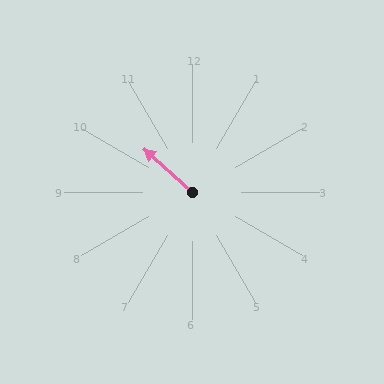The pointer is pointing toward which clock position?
Roughly 10 o'clock.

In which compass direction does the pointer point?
Northwest.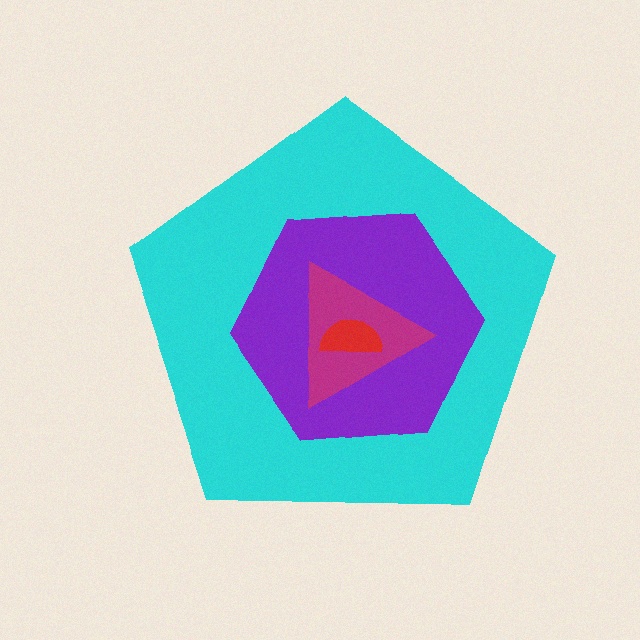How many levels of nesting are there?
4.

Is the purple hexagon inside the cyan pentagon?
Yes.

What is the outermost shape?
The cyan pentagon.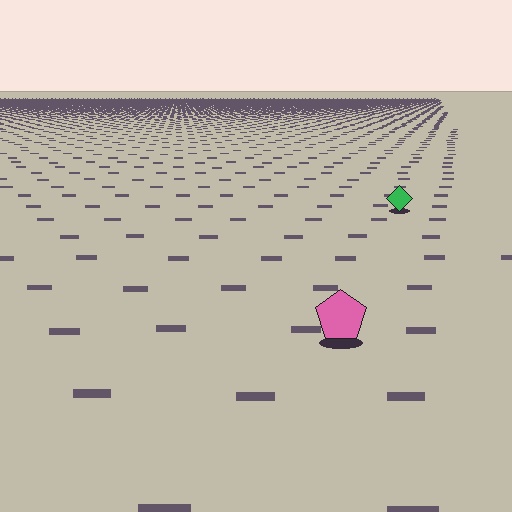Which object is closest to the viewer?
The pink pentagon is closest. The texture marks near it are larger and more spread out.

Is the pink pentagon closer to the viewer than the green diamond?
Yes. The pink pentagon is closer — you can tell from the texture gradient: the ground texture is coarser near it.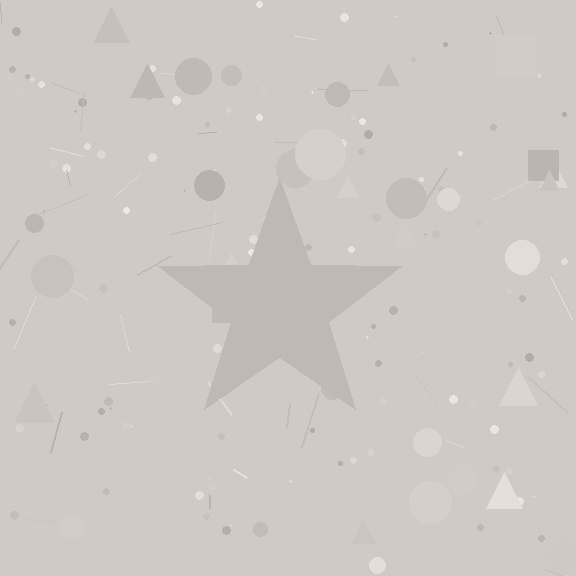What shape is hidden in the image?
A star is hidden in the image.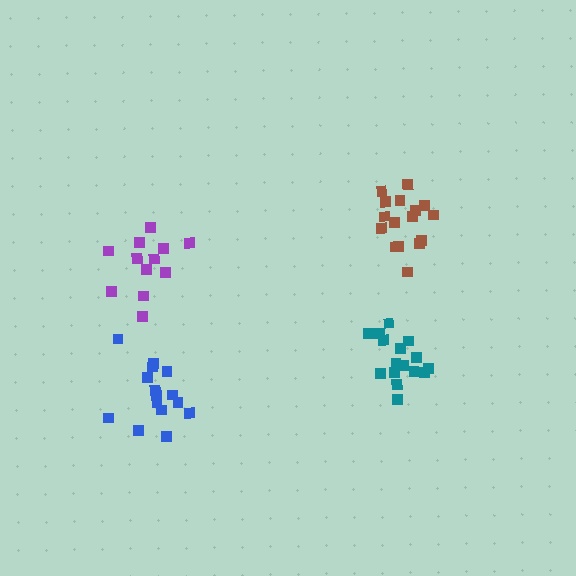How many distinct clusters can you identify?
There are 4 distinct clusters.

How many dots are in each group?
Group 1: 12 dots, Group 2: 16 dots, Group 3: 15 dots, Group 4: 16 dots (59 total).